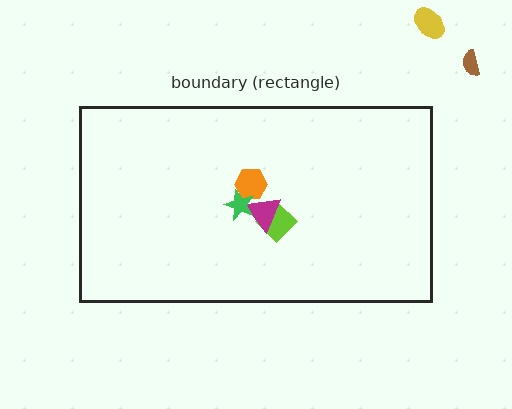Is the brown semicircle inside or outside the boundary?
Outside.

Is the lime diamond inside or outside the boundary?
Inside.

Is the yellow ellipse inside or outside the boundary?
Outside.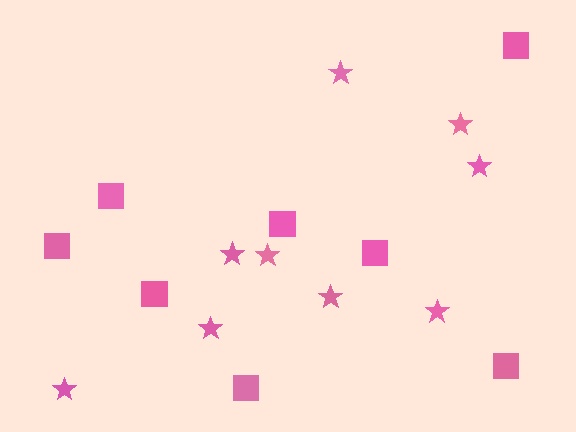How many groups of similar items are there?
There are 2 groups: one group of stars (9) and one group of squares (8).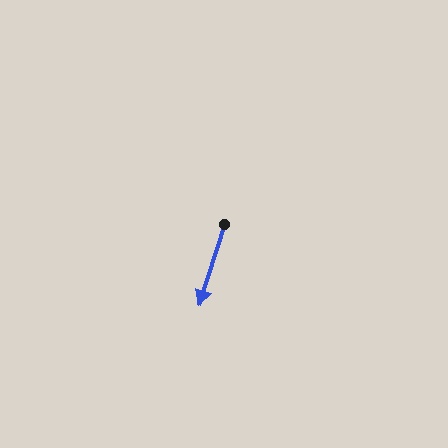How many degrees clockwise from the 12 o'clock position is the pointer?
Approximately 197 degrees.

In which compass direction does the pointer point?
South.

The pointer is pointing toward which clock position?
Roughly 7 o'clock.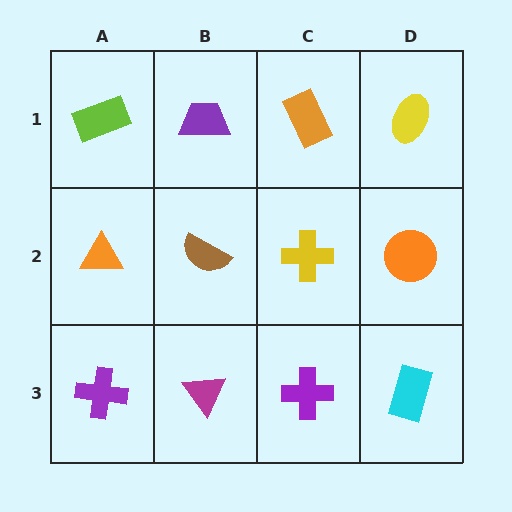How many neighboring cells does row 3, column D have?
2.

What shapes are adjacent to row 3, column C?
A yellow cross (row 2, column C), a magenta triangle (row 3, column B), a cyan rectangle (row 3, column D).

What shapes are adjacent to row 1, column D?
An orange circle (row 2, column D), an orange rectangle (row 1, column C).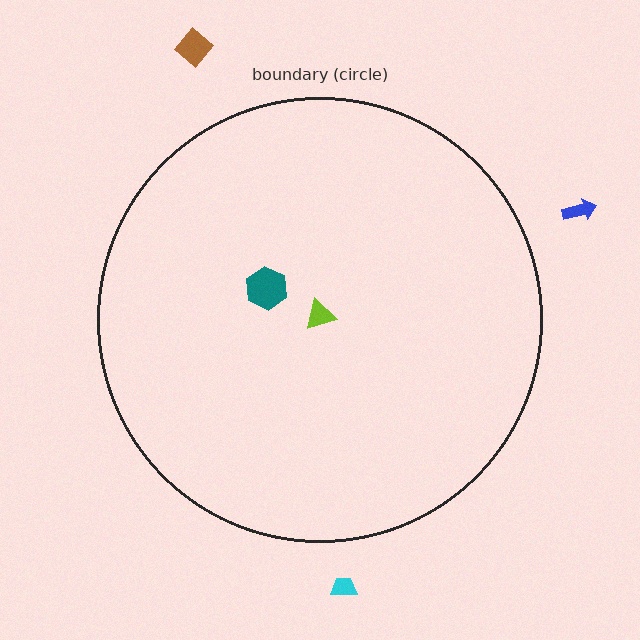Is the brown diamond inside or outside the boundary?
Outside.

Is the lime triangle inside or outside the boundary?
Inside.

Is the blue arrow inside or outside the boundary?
Outside.